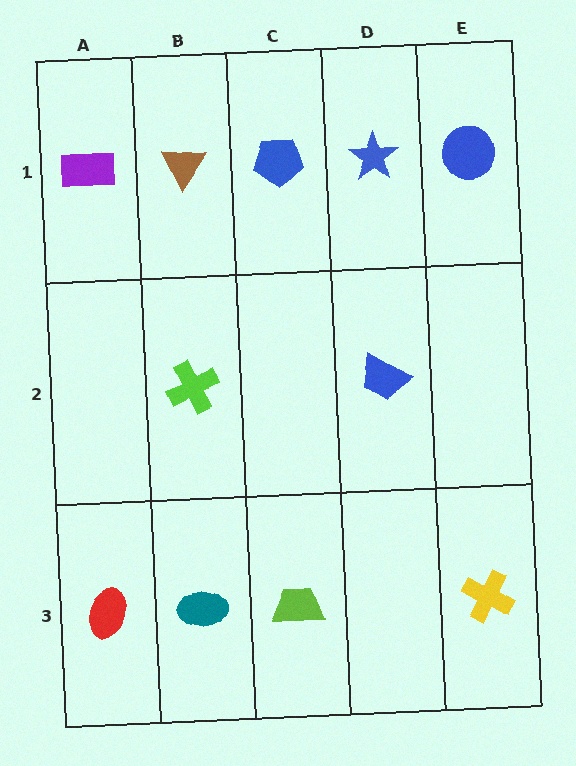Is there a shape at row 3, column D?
No, that cell is empty.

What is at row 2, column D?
A blue trapezoid.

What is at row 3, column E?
A yellow cross.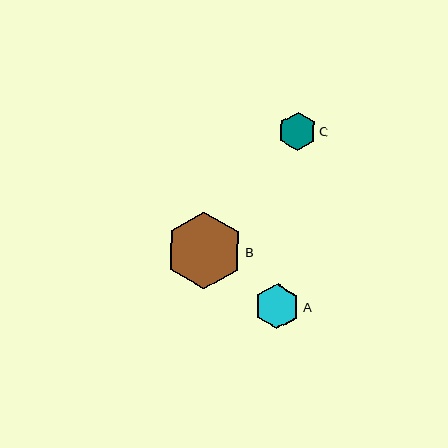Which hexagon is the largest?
Hexagon B is the largest with a size of approximately 77 pixels.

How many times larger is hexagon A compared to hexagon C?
Hexagon A is approximately 1.2 times the size of hexagon C.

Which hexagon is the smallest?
Hexagon C is the smallest with a size of approximately 38 pixels.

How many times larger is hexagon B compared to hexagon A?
Hexagon B is approximately 1.7 times the size of hexagon A.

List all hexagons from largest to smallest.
From largest to smallest: B, A, C.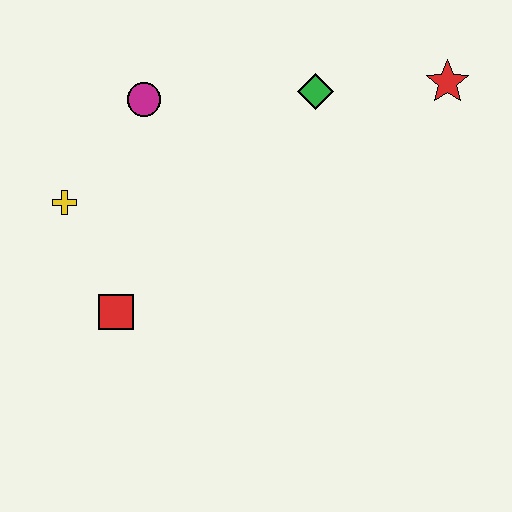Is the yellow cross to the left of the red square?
Yes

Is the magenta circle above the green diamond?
No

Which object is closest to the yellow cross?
The red square is closest to the yellow cross.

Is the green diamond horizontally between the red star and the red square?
Yes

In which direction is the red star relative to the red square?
The red star is to the right of the red square.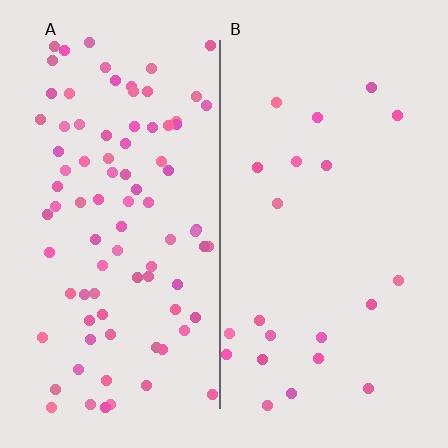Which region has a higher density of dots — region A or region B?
A (the left).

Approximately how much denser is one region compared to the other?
Approximately 4.0× — region A over region B.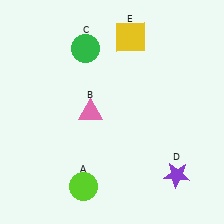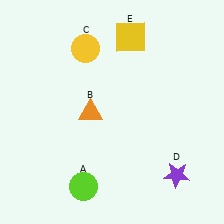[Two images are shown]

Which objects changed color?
B changed from pink to orange. C changed from green to yellow.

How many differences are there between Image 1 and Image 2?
There are 2 differences between the two images.